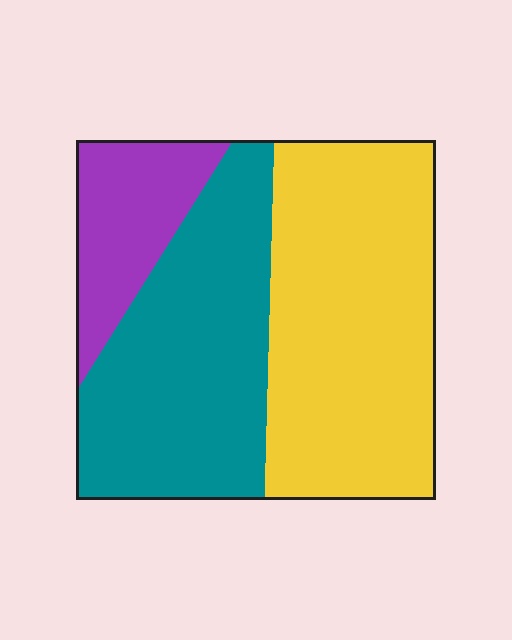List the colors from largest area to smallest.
From largest to smallest: yellow, teal, purple.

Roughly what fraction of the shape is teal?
Teal takes up between a third and a half of the shape.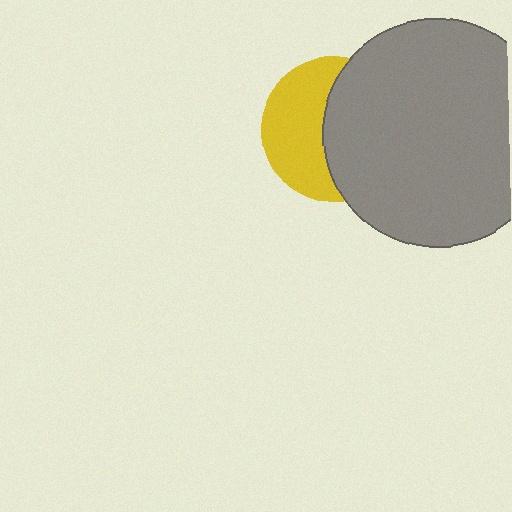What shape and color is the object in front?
The object in front is a gray circle.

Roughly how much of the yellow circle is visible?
About half of it is visible (roughly 47%).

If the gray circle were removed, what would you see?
You would see the complete yellow circle.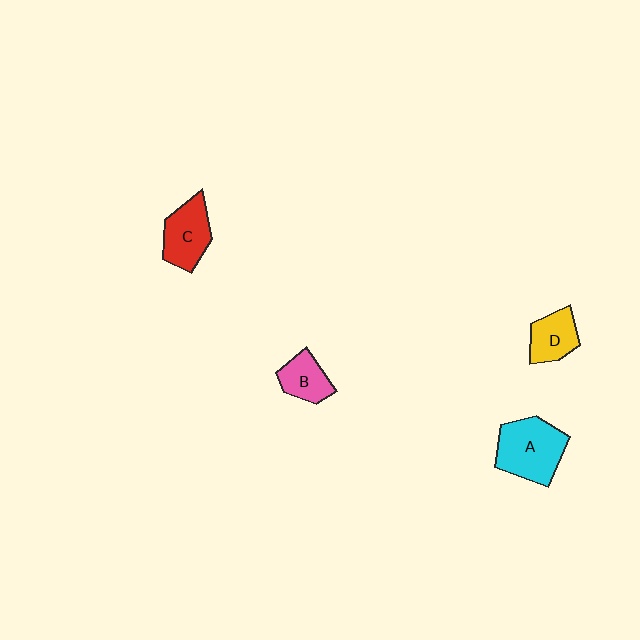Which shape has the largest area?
Shape A (cyan).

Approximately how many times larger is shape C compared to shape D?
Approximately 1.3 times.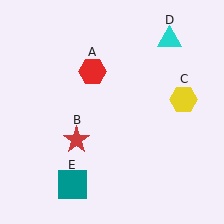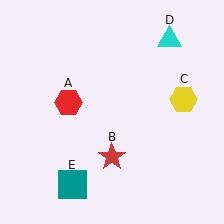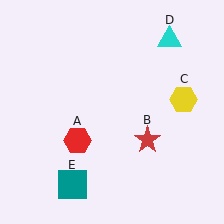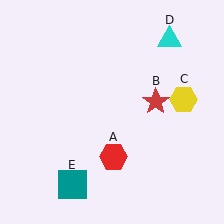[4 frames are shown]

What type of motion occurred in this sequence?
The red hexagon (object A), red star (object B) rotated counterclockwise around the center of the scene.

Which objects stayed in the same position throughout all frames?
Yellow hexagon (object C) and cyan triangle (object D) and teal square (object E) remained stationary.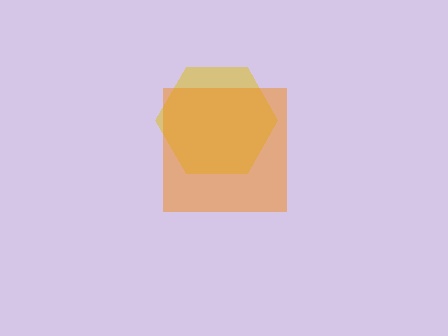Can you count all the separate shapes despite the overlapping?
Yes, there are 2 separate shapes.